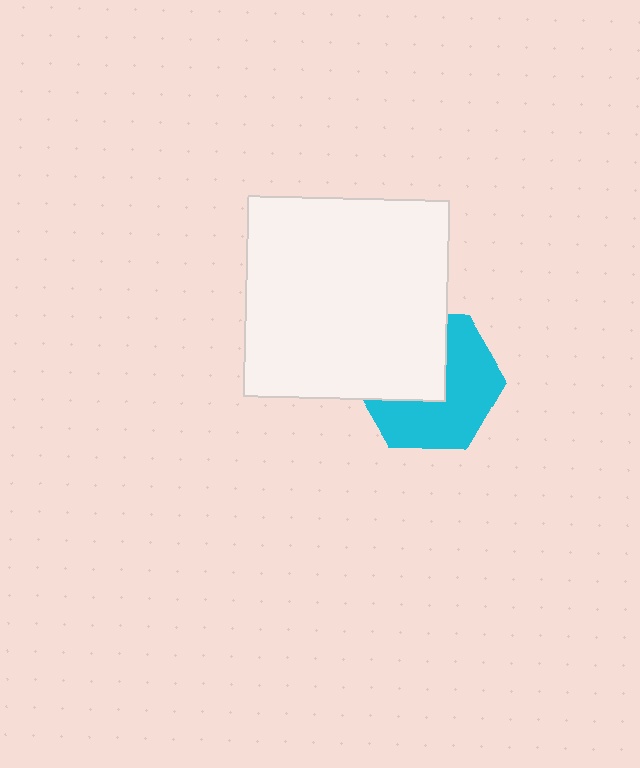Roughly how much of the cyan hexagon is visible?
About half of it is visible (roughly 56%).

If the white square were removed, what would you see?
You would see the complete cyan hexagon.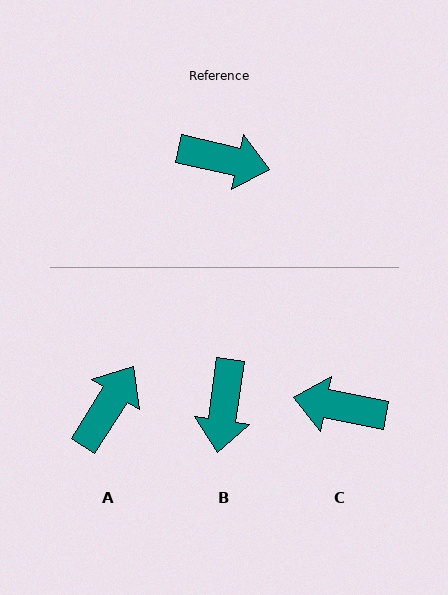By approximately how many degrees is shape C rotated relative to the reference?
Approximately 178 degrees clockwise.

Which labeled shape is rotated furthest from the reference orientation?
C, about 178 degrees away.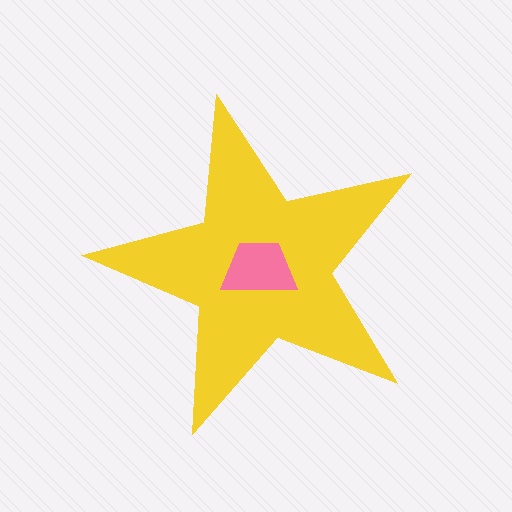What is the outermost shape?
The yellow star.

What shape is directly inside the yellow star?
The pink trapezoid.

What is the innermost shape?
The pink trapezoid.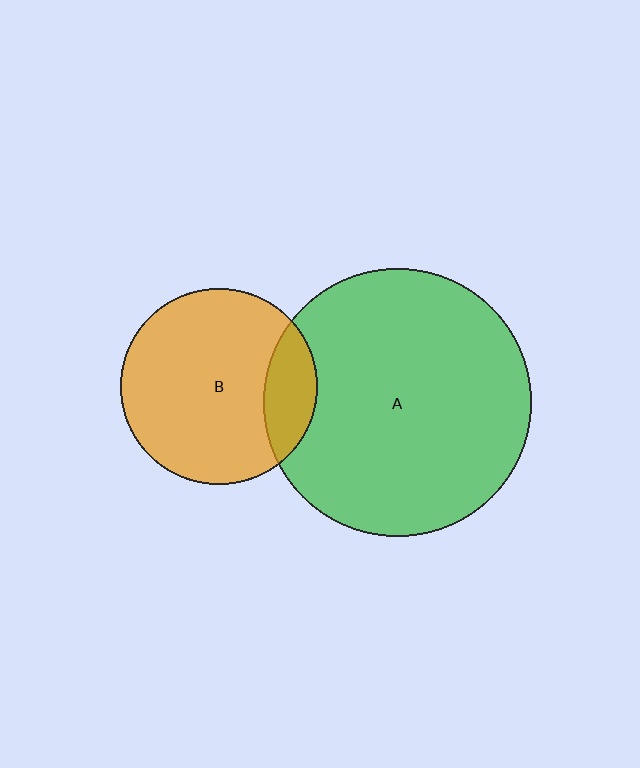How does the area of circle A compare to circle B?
Approximately 1.9 times.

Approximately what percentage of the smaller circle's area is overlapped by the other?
Approximately 15%.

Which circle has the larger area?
Circle A (green).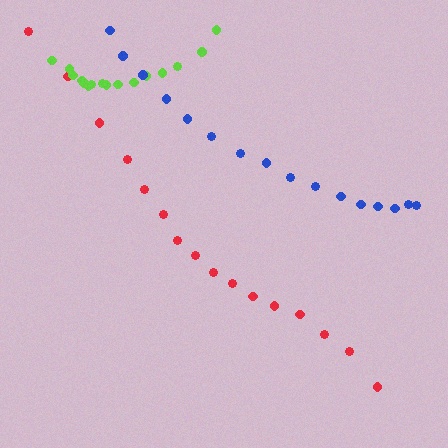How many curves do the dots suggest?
There are 3 distinct paths.